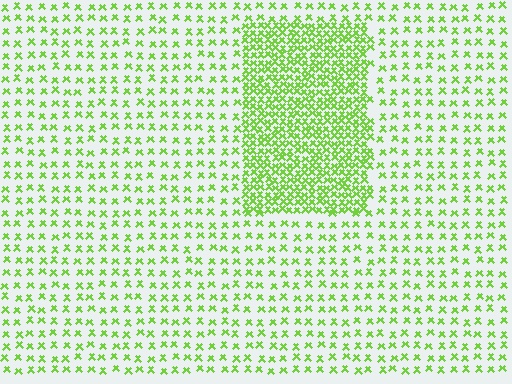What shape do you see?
I see a rectangle.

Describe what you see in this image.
The image contains small lime elements arranged at two different densities. A rectangle-shaped region is visible where the elements are more densely packed than the surrounding area.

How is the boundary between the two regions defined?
The boundary is defined by a change in element density (approximately 2.7x ratio). All elements are the same color, size, and shape.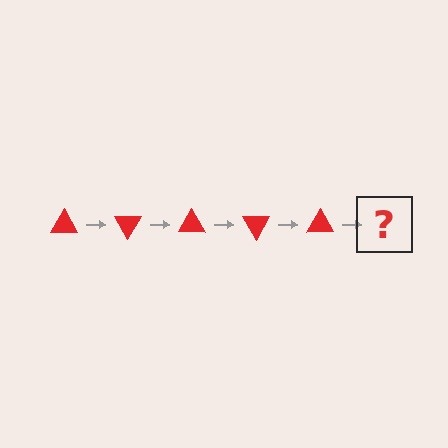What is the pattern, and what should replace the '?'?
The pattern is that the triangle rotates 60 degrees each step. The '?' should be a red triangle rotated 300 degrees.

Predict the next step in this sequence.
The next step is a red triangle rotated 300 degrees.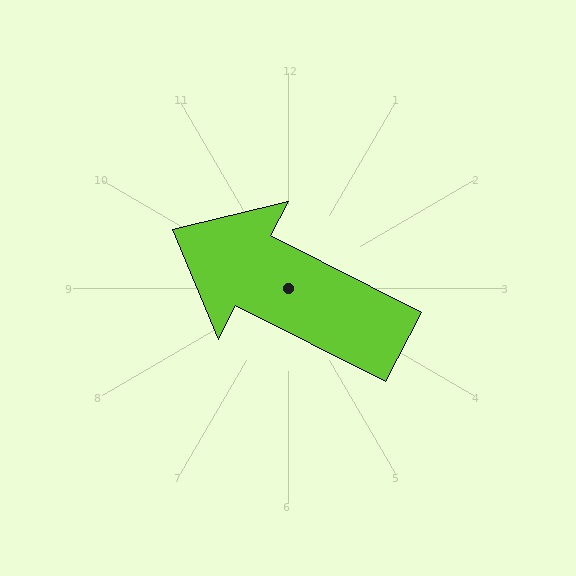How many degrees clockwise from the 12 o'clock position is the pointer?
Approximately 297 degrees.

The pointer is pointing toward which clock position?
Roughly 10 o'clock.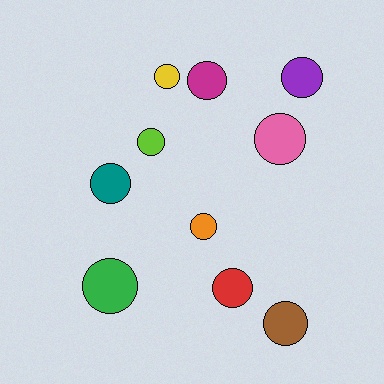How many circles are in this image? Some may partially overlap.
There are 10 circles.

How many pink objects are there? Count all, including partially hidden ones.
There is 1 pink object.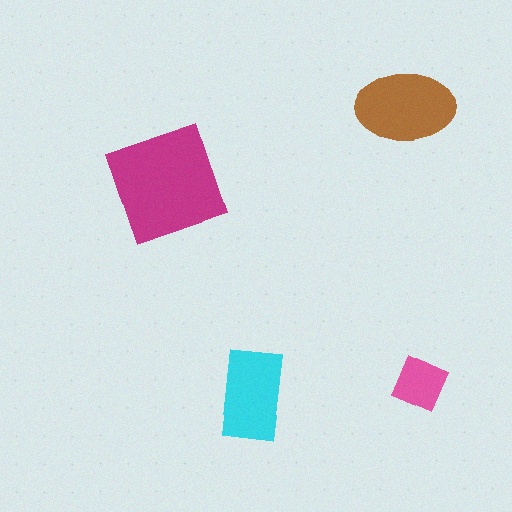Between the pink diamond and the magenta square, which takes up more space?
The magenta square.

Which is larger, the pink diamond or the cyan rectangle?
The cyan rectangle.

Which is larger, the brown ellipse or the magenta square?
The magenta square.